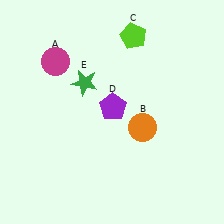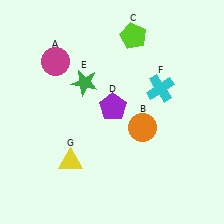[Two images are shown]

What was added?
A cyan cross (F), a yellow triangle (G) were added in Image 2.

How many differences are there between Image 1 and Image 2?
There are 2 differences between the two images.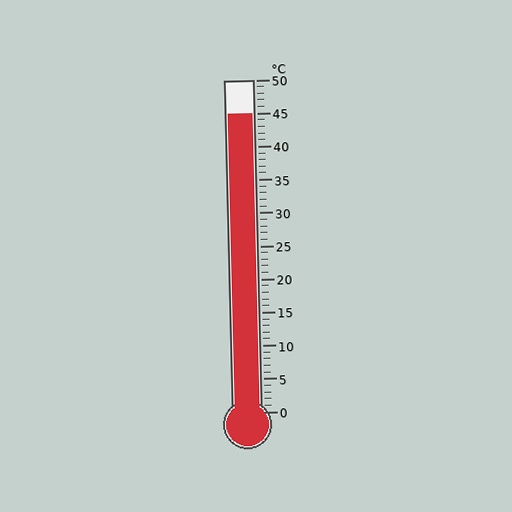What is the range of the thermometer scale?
The thermometer scale ranges from 0°C to 50°C.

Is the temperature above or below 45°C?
The temperature is at 45°C.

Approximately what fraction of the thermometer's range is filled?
The thermometer is filled to approximately 90% of its range.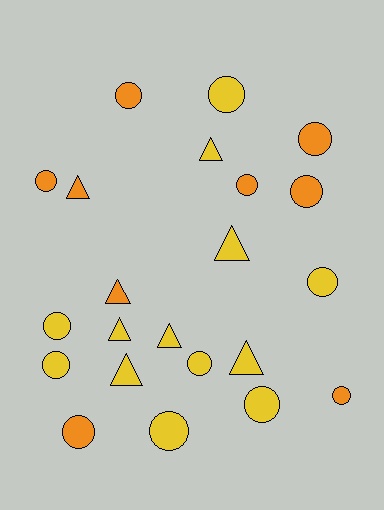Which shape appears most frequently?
Circle, with 14 objects.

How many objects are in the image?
There are 22 objects.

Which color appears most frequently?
Yellow, with 13 objects.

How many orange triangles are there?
There are 2 orange triangles.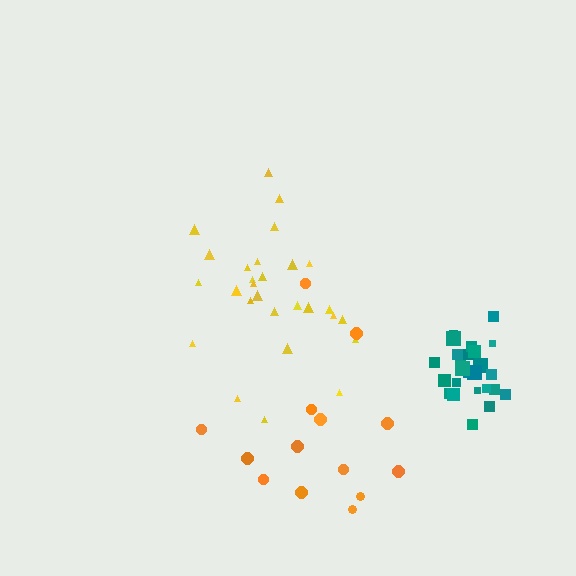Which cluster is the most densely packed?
Teal.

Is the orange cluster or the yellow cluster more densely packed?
Yellow.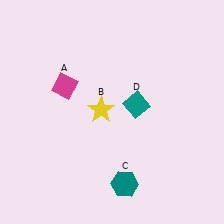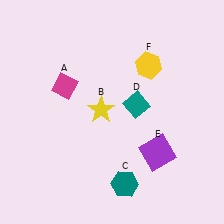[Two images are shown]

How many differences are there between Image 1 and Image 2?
There are 2 differences between the two images.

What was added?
A purple square (E), a yellow hexagon (F) were added in Image 2.